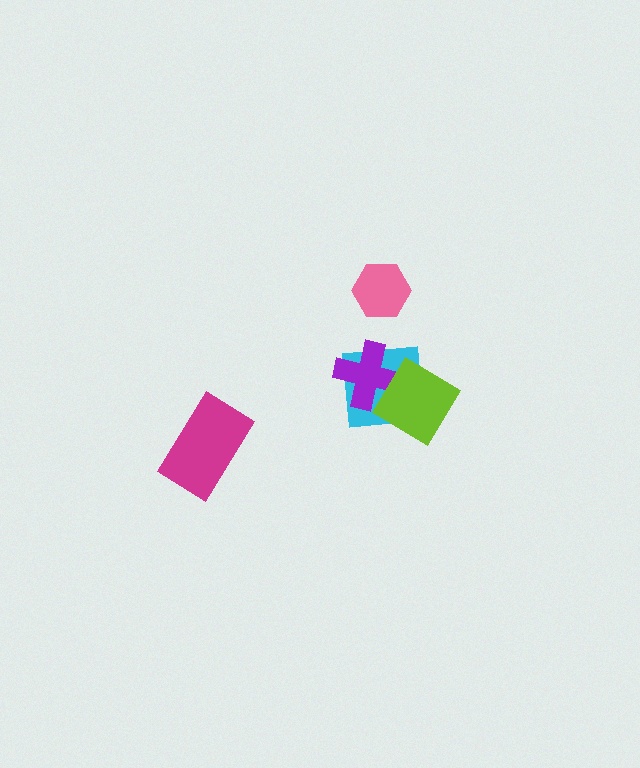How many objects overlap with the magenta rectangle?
0 objects overlap with the magenta rectangle.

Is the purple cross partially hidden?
Yes, it is partially covered by another shape.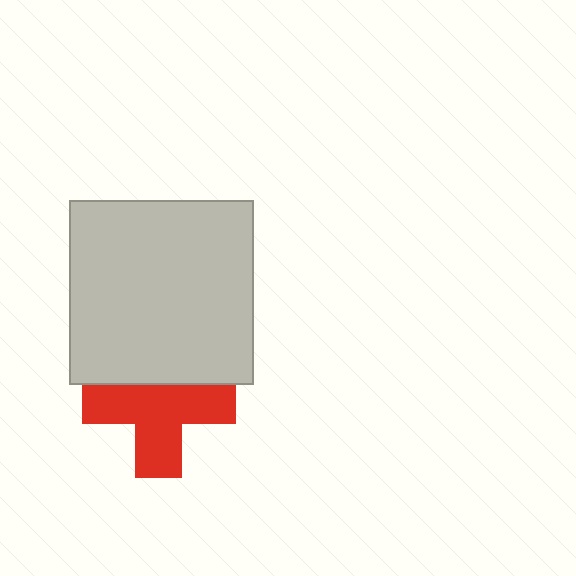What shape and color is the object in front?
The object in front is a light gray square.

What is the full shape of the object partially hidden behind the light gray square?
The partially hidden object is a red cross.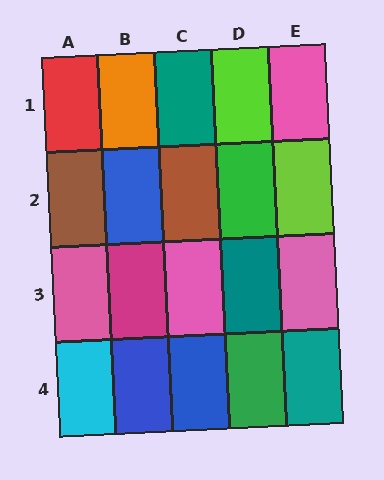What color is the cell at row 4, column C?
Blue.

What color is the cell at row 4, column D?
Green.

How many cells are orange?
1 cell is orange.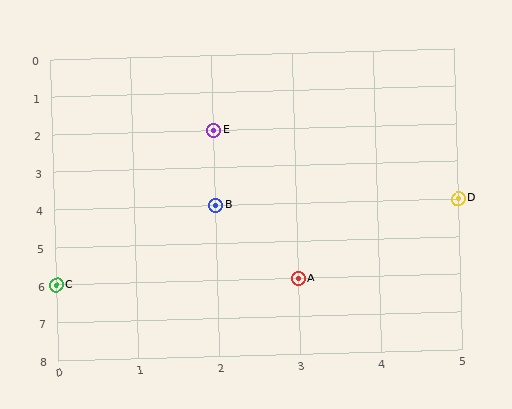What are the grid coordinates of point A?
Point A is at grid coordinates (3, 6).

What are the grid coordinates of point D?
Point D is at grid coordinates (5, 4).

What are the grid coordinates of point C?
Point C is at grid coordinates (0, 6).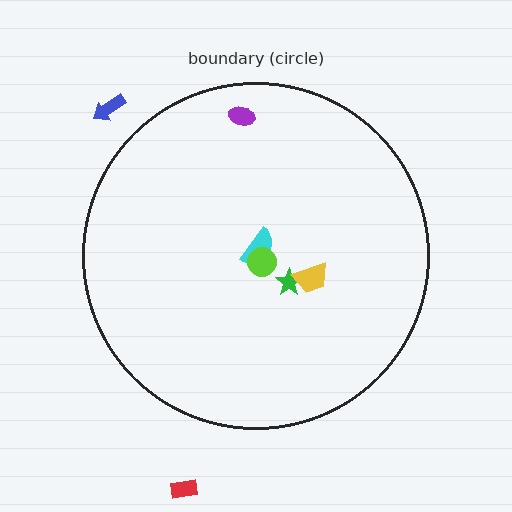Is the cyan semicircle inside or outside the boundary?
Inside.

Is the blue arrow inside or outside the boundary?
Outside.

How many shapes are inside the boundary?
5 inside, 2 outside.